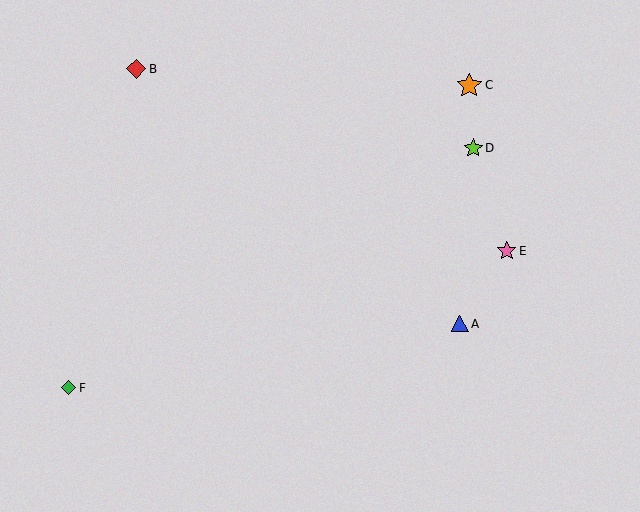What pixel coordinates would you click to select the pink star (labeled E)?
Click at (507, 251) to select the pink star E.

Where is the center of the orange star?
The center of the orange star is at (469, 86).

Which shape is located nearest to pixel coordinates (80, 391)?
The green diamond (labeled F) at (69, 388) is nearest to that location.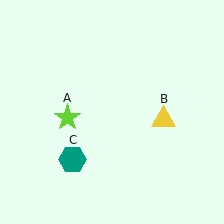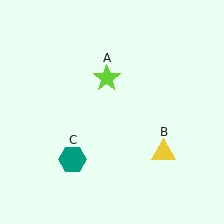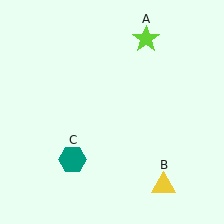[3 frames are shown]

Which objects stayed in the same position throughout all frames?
Teal hexagon (object C) remained stationary.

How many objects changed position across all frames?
2 objects changed position: lime star (object A), yellow triangle (object B).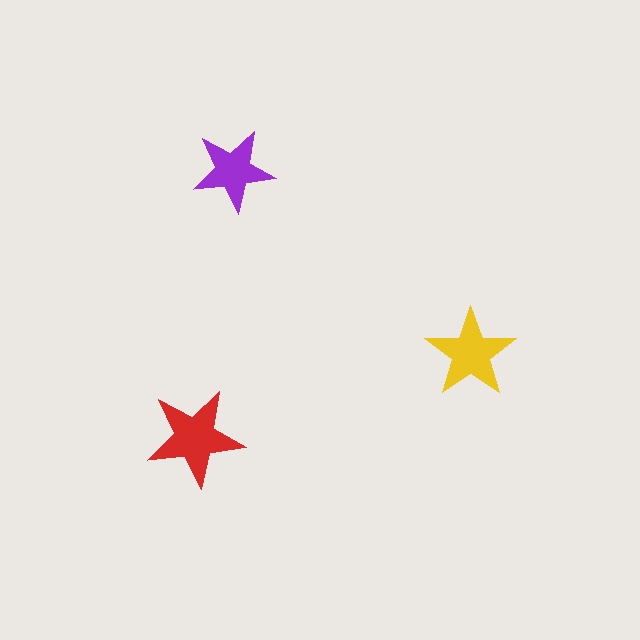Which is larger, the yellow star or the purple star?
The yellow one.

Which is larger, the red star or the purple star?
The red one.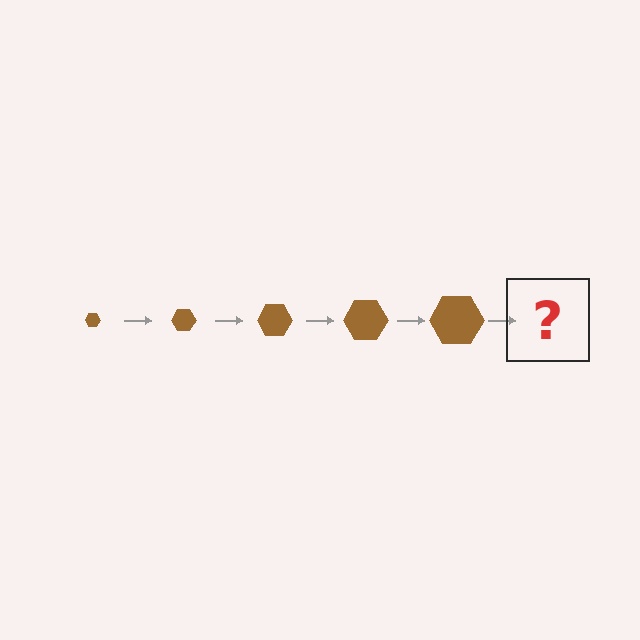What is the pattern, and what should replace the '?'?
The pattern is that the hexagon gets progressively larger each step. The '?' should be a brown hexagon, larger than the previous one.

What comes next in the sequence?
The next element should be a brown hexagon, larger than the previous one.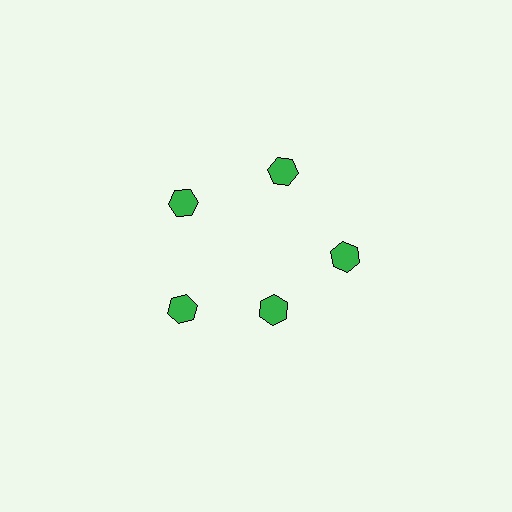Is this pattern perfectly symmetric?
No. The 5 green hexagons are arranged in a ring, but one element near the 5 o'clock position is pulled inward toward the center, breaking the 5-fold rotational symmetry.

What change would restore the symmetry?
The symmetry would be restored by moving it outward, back onto the ring so that all 5 hexagons sit at equal angles and equal distance from the center.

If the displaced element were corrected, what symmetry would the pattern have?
It would have 5-fold rotational symmetry — the pattern would map onto itself every 72 degrees.